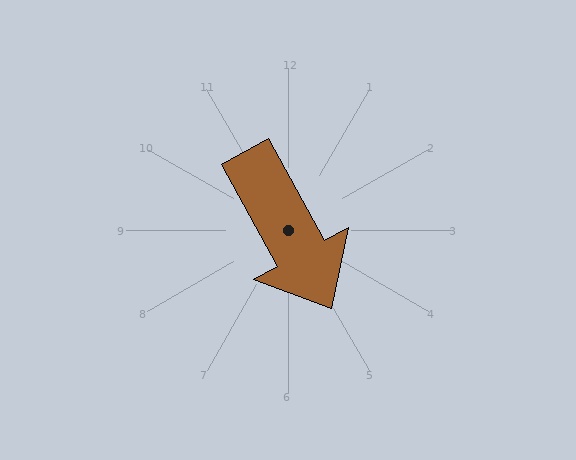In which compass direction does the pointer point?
Southeast.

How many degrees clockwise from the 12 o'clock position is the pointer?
Approximately 151 degrees.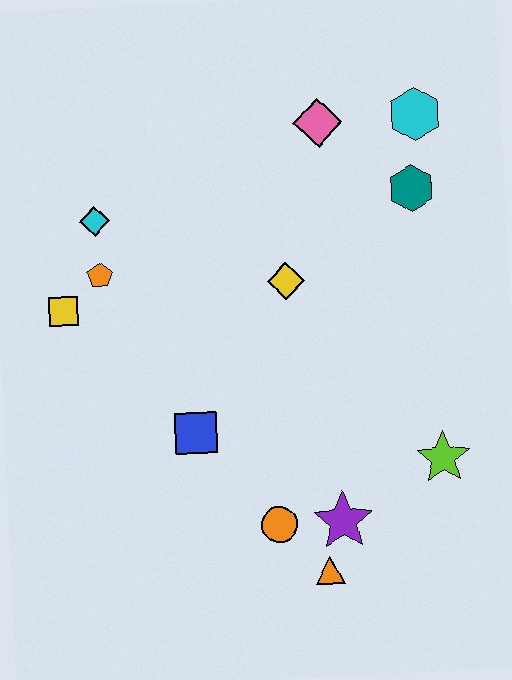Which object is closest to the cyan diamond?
The orange pentagon is closest to the cyan diamond.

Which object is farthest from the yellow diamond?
The orange triangle is farthest from the yellow diamond.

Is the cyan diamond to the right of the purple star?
No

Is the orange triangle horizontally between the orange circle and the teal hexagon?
Yes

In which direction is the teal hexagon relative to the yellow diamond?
The teal hexagon is to the right of the yellow diamond.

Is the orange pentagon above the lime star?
Yes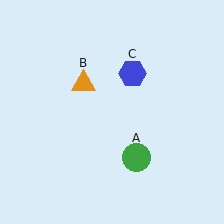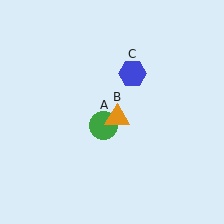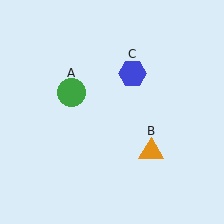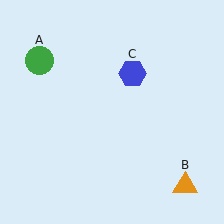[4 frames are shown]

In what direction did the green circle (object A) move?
The green circle (object A) moved up and to the left.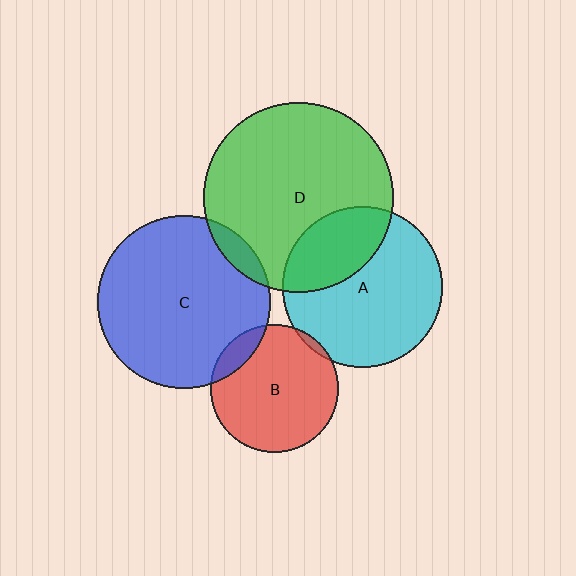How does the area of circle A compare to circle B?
Approximately 1.6 times.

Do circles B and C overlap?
Yes.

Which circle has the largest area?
Circle D (green).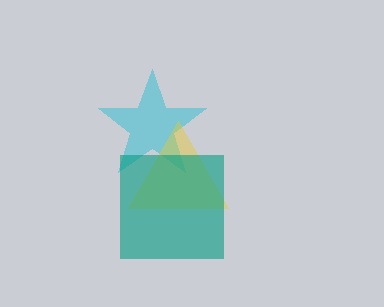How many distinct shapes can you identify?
There are 3 distinct shapes: a cyan star, a yellow triangle, a teal square.